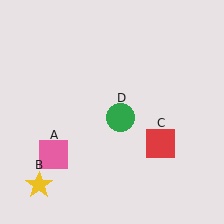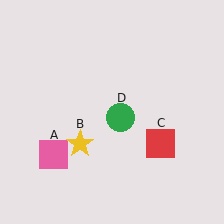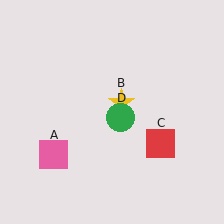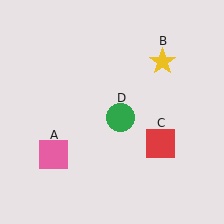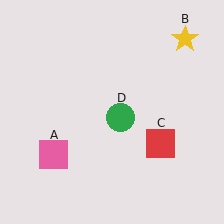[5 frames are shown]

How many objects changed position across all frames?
1 object changed position: yellow star (object B).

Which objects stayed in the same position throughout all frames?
Pink square (object A) and red square (object C) and green circle (object D) remained stationary.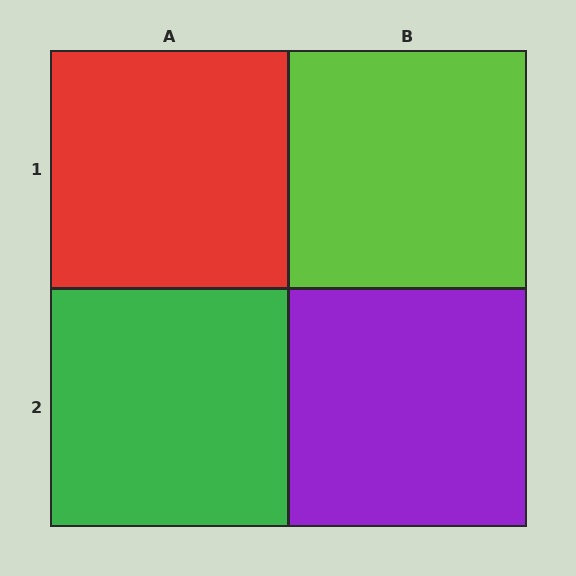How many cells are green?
1 cell is green.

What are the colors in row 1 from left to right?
Red, lime.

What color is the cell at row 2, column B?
Purple.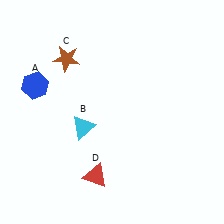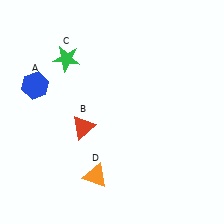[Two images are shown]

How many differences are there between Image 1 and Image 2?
There are 3 differences between the two images.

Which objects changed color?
B changed from cyan to red. C changed from brown to green. D changed from red to orange.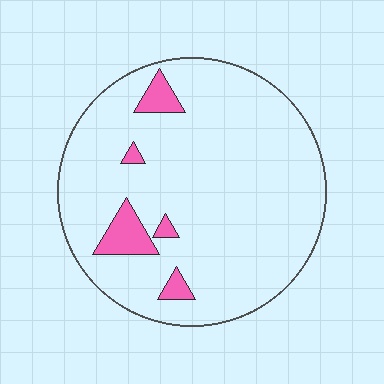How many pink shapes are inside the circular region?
5.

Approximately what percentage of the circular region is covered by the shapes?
Approximately 10%.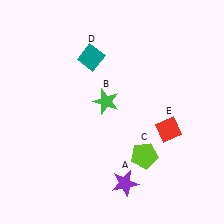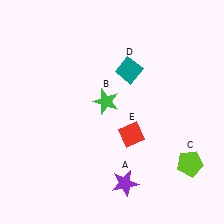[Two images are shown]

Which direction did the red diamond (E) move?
The red diamond (E) moved left.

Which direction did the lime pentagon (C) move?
The lime pentagon (C) moved right.